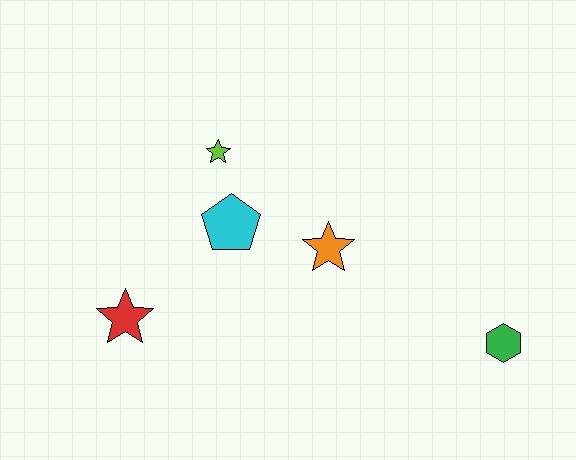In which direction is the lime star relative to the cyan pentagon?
The lime star is above the cyan pentagon.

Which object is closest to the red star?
The cyan pentagon is closest to the red star.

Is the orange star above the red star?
Yes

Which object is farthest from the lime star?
The green hexagon is farthest from the lime star.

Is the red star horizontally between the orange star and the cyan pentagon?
No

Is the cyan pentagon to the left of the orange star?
Yes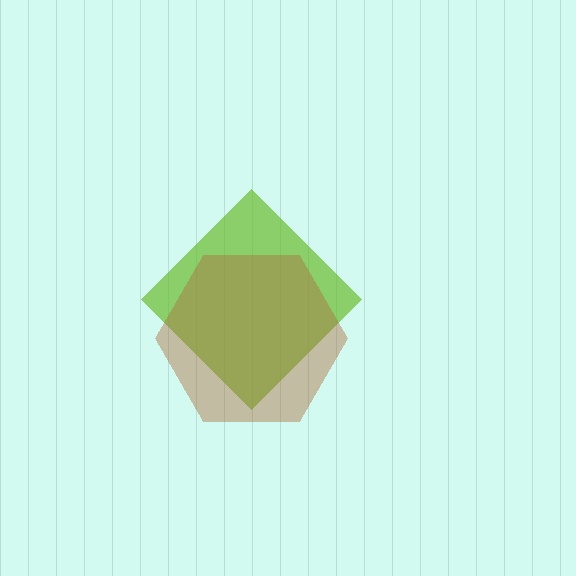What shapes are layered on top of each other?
The layered shapes are: a lime diamond, a brown hexagon.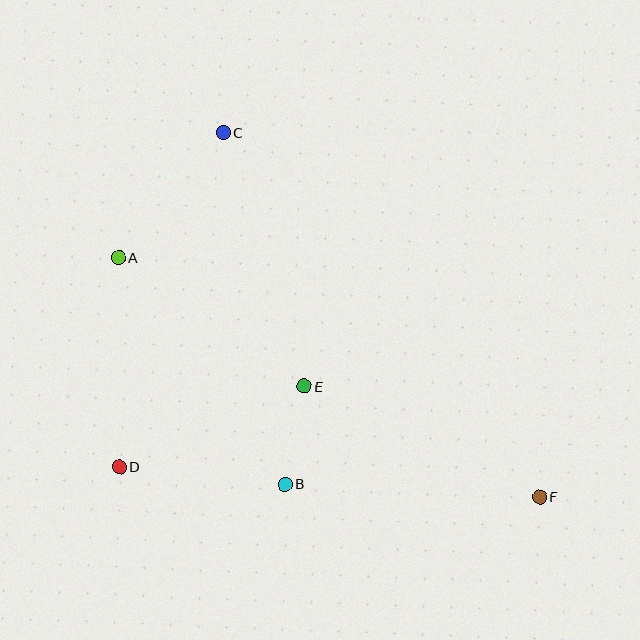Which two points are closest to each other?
Points B and E are closest to each other.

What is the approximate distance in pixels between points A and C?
The distance between A and C is approximately 163 pixels.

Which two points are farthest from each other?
Points A and F are farthest from each other.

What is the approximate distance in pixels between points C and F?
The distance between C and F is approximately 483 pixels.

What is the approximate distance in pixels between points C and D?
The distance between C and D is approximately 350 pixels.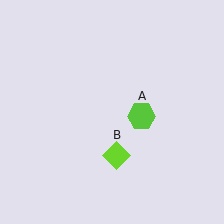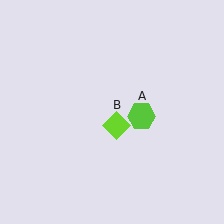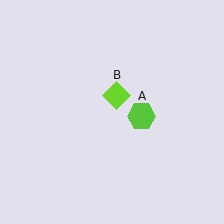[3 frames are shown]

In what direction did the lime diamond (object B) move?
The lime diamond (object B) moved up.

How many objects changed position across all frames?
1 object changed position: lime diamond (object B).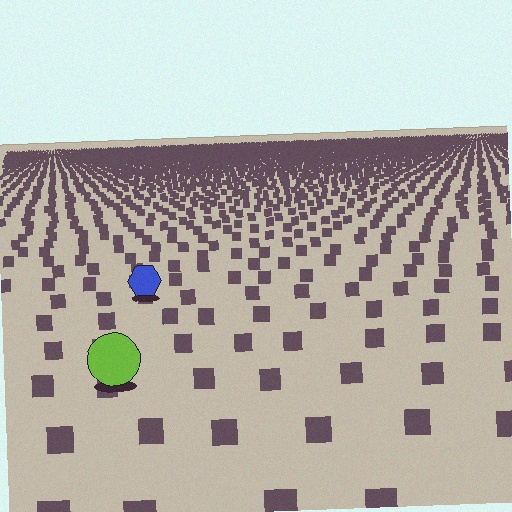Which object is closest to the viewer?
The lime circle is closest. The texture marks near it are larger and more spread out.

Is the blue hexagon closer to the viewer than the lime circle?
No. The lime circle is closer — you can tell from the texture gradient: the ground texture is coarser near it.